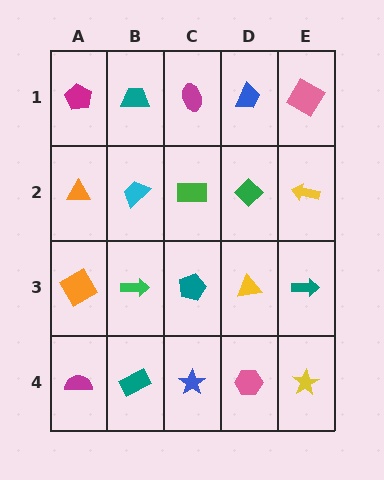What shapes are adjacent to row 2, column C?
A magenta ellipse (row 1, column C), a teal pentagon (row 3, column C), a cyan trapezoid (row 2, column B), a green diamond (row 2, column D).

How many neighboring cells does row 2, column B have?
4.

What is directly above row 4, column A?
An orange square.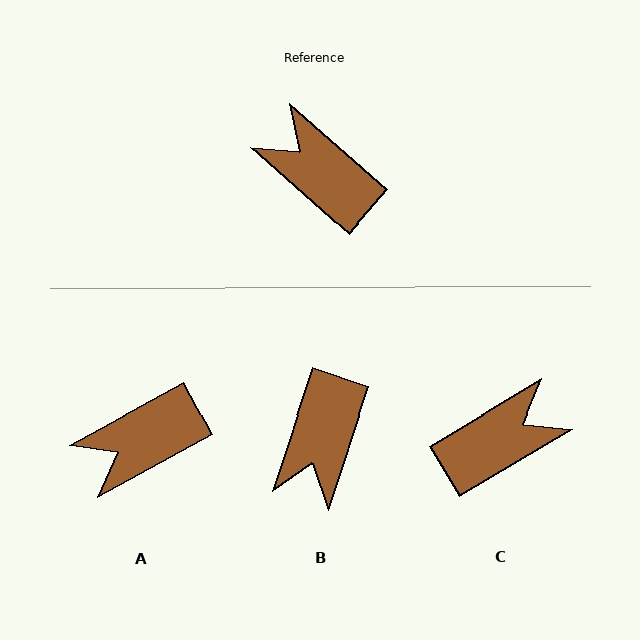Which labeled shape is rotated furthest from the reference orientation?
B, about 113 degrees away.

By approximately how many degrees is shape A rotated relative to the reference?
Approximately 70 degrees counter-clockwise.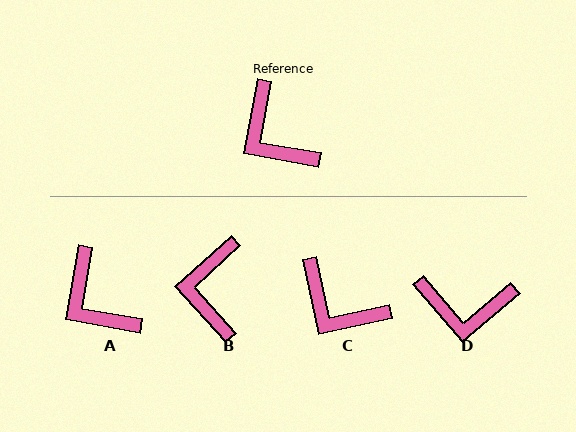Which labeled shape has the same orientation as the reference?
A.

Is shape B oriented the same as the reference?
No, it is off by about 38 degrees.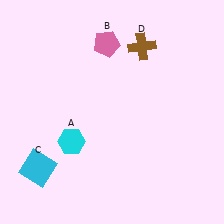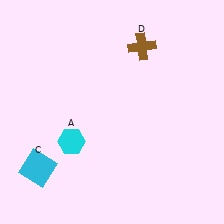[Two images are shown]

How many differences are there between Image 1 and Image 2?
There is 1 difference between the two images.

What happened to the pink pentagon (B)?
The pink pentagon (B) was removed in Image 2. It was in the top-left area of Image 1.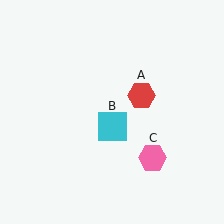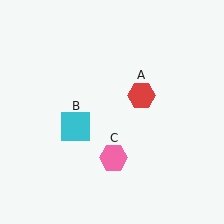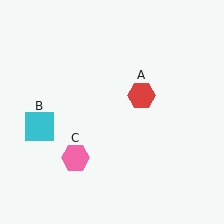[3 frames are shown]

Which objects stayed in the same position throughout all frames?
Red hexagon (object A) remained stationary.